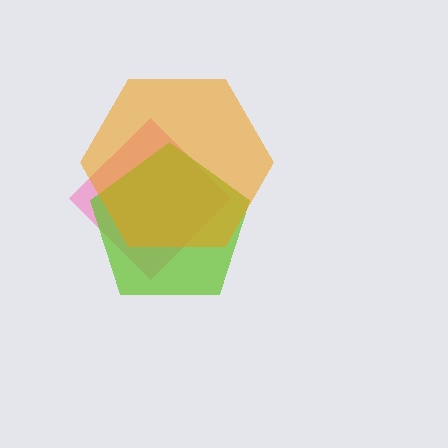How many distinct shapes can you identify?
There are 3 distinct shapes: a pink diamond, a lime pentagon, an orange hexagon.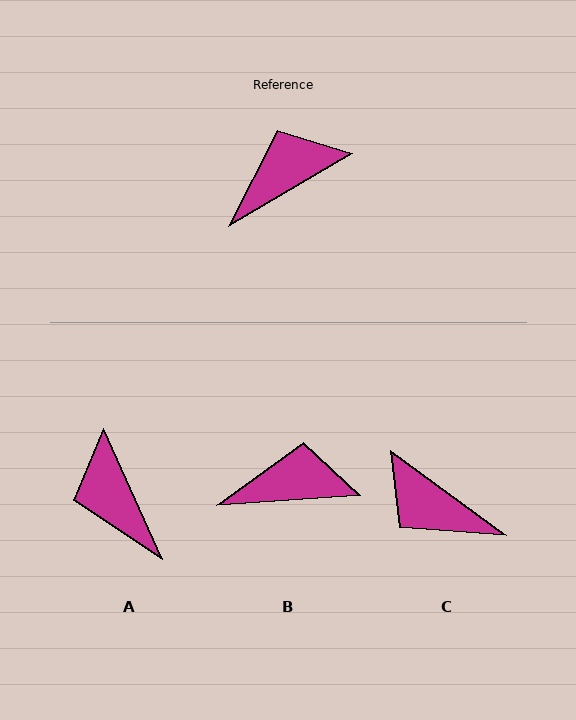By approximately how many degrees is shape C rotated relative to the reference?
Approximately 113 degrees counter-clockwise.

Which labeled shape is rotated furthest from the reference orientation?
C, about 113 degrees away.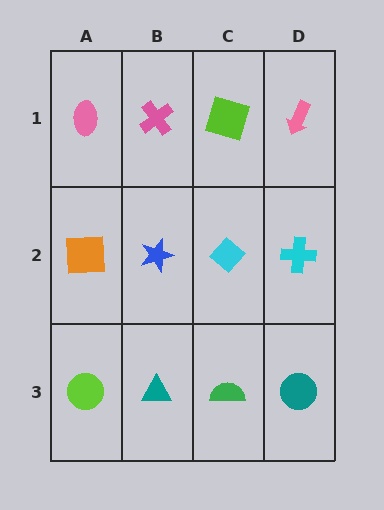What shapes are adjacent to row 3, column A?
An orange square (row 2, column A), a teal triangle (row 3, column B).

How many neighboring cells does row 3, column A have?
2.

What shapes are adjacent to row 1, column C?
A cyan diamond (row 2, column C), a pink cross (row 1, column B), a pink arrow (row 1, column D).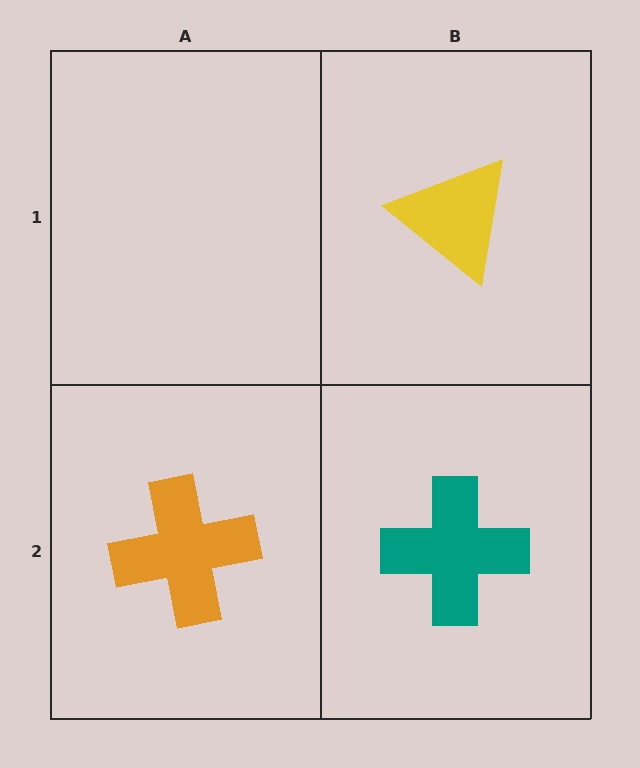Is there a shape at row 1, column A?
No, that cell is empty.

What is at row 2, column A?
An orange cross.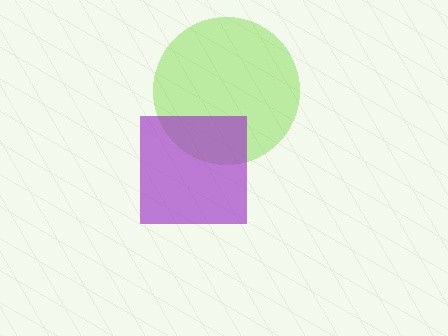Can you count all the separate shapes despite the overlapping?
Yes, there are 2 separate shapes.